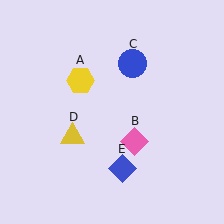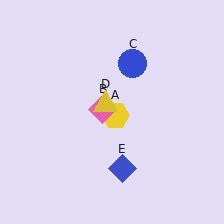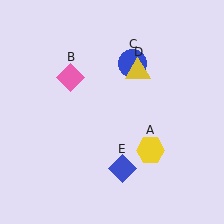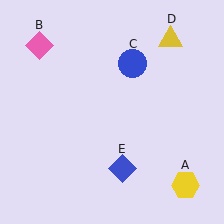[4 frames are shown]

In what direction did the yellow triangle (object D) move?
The yellow triangle (object D) moved up and to the right.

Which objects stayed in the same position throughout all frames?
Blue circle (object C) and blue diamond (object E) remained stationary.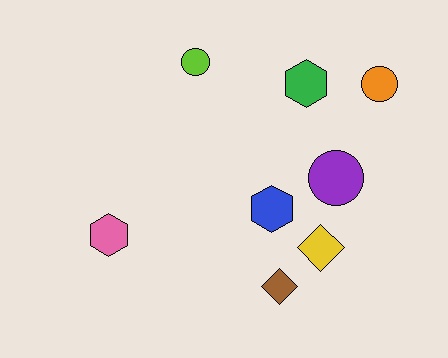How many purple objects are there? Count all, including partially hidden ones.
There is 1 purple object.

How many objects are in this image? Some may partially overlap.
There are 8 objects.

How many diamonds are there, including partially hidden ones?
There are 2 diamonds.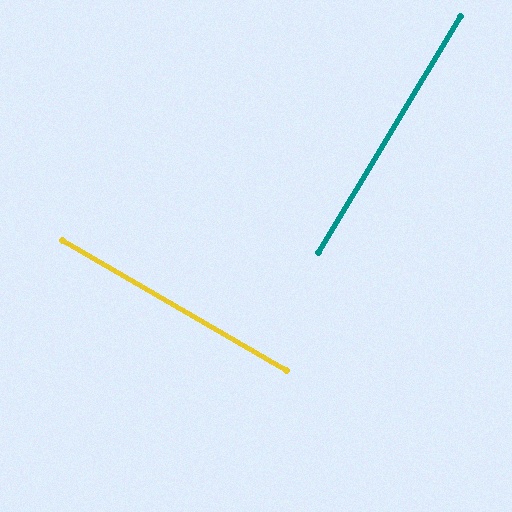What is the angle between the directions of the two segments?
Approximately 89 degrees.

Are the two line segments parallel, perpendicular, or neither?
Perpendicular — they meet at approximately 89°.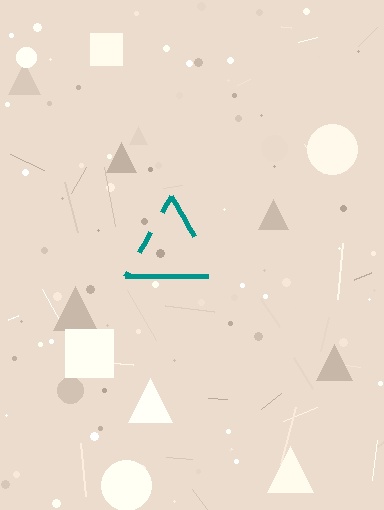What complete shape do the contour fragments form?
The contour fragments form a triangle.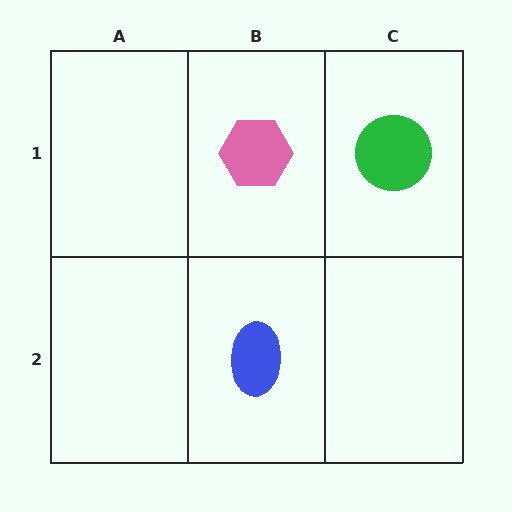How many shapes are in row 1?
2 shapes.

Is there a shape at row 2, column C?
No, that cell is empty.